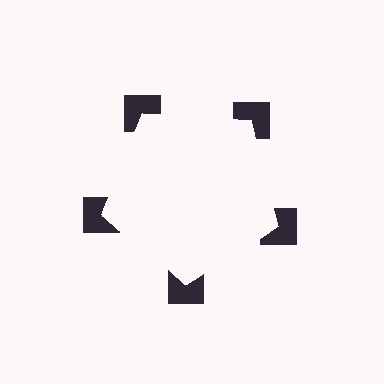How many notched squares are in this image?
There are 5 — one at each vertex of the illusory pentagon.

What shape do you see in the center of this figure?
An illusory pentagon — its edges are inferred from the aligned wedge cuts in the notched squares, not physically drawn.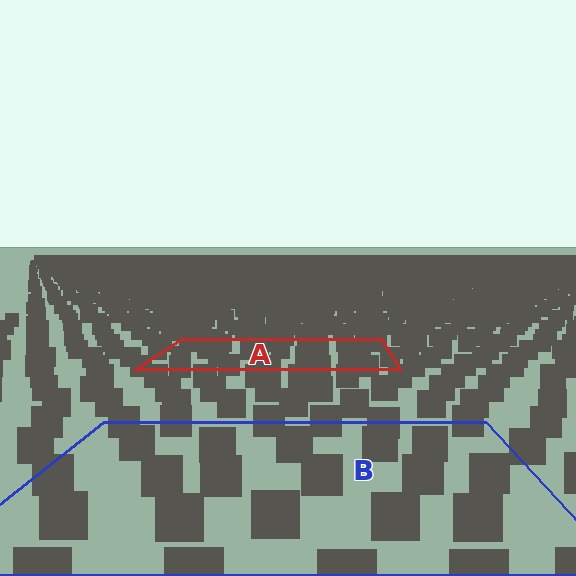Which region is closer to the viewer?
Region B is closer. The texture elements there are larger and more spread out.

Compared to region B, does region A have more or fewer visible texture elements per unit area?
Region A has more texture elements per unit area — they are packed more densely because it is farther away.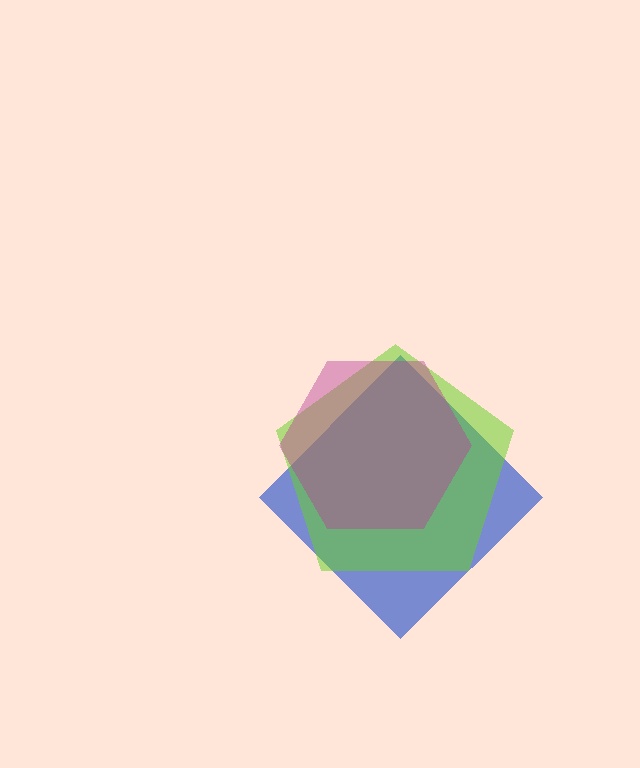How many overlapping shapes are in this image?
There are 3 overlapping shapes in the image.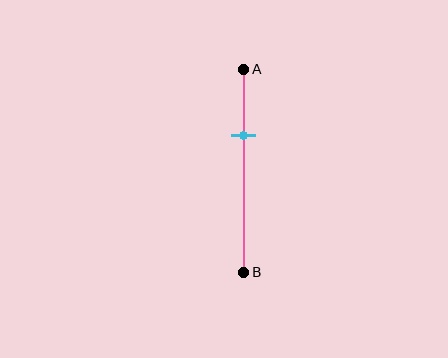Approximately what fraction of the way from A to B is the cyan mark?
The cyan mark is approximately 30% of the way from A to B.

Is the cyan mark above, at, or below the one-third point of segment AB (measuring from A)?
The cyan mark is approximately at the one-third point of segment AB.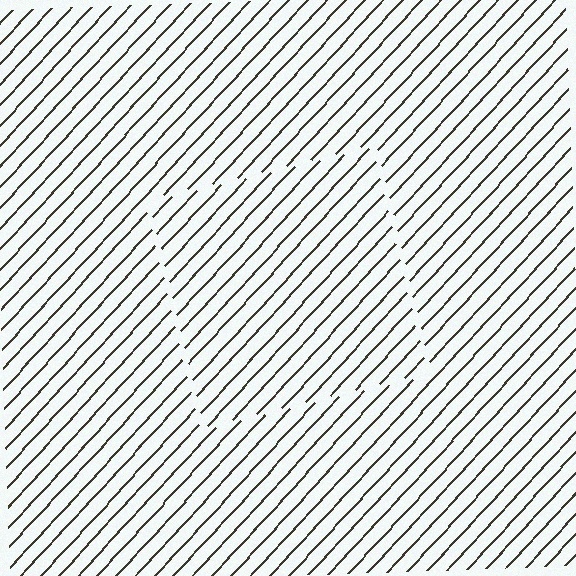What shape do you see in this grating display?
An illusory square. The interior of the shape contains the same grating, shifted by half a period — the contour is defined by the phase discontinuity where line-ends from the inner and outer gratings abut.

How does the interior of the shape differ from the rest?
The interior of the shape contains the same grating, shifted by half a period — the contour is defined by the phase discontinuity where line-ends from the inner and outer gratings abut.